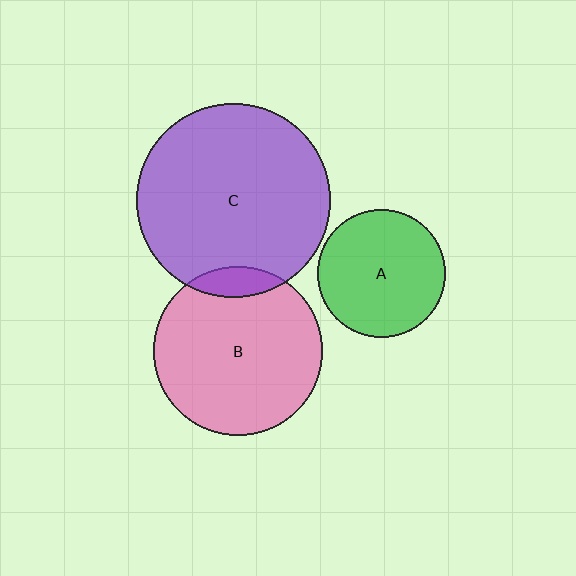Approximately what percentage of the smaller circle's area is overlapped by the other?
Approximately 10%.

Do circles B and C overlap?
Yes.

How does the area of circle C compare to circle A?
Approximately 2.3 times.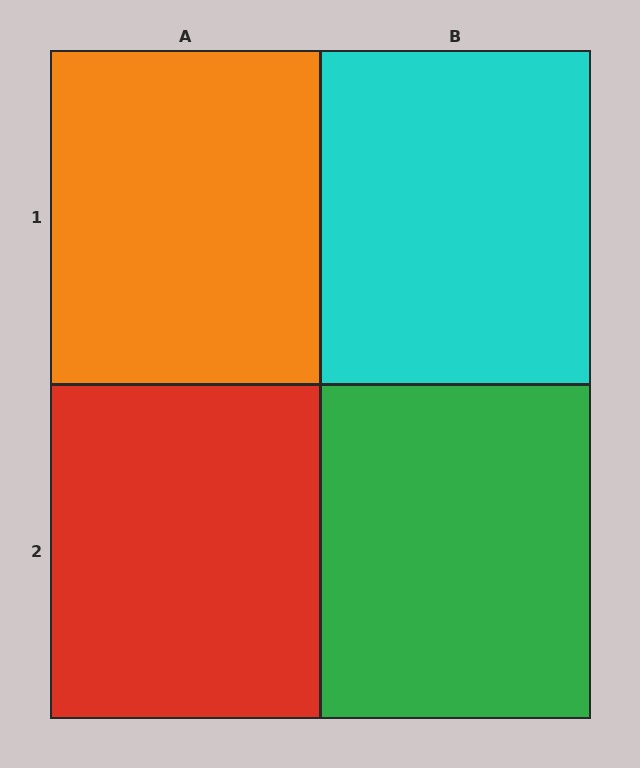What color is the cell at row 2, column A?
Red.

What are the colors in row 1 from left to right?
Orange, cyan.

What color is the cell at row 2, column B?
Green.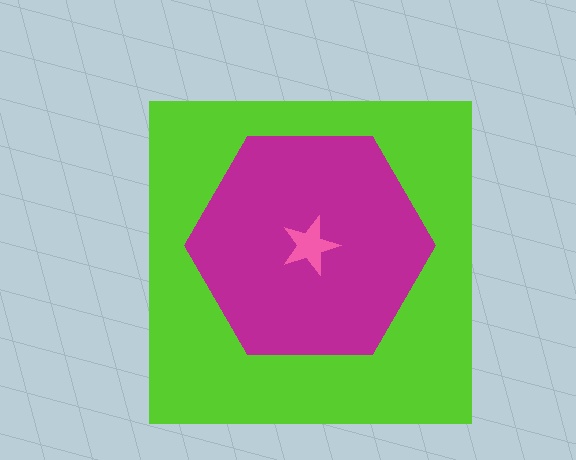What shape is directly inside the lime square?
The magenta hexagon.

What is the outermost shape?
The lime square.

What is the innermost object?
The pink star.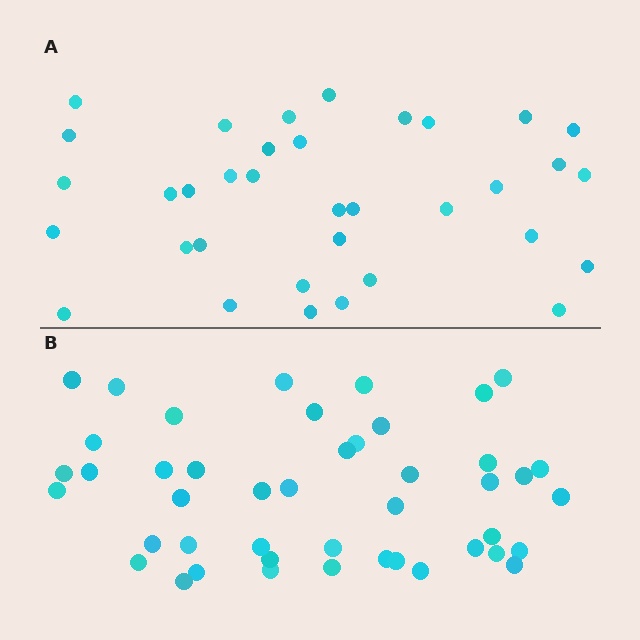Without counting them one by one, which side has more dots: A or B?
Region B (the bottom region) has more dots.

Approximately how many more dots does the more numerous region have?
Region B has roughly 10 or so more dots than region A.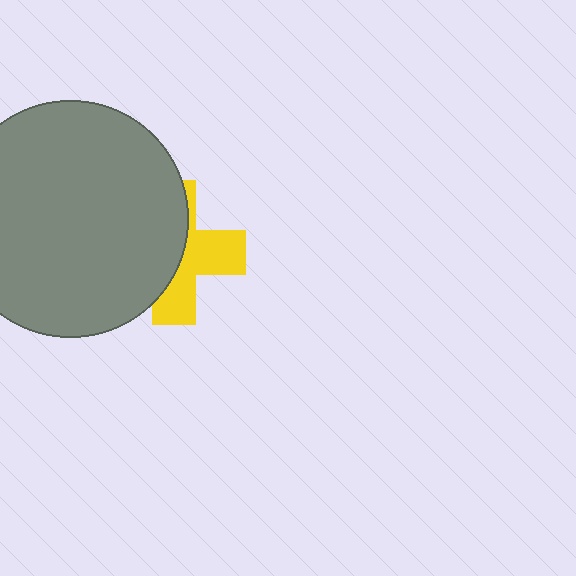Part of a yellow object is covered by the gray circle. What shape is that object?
It is a cross.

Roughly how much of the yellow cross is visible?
About half of it is visible (roughly 46%).